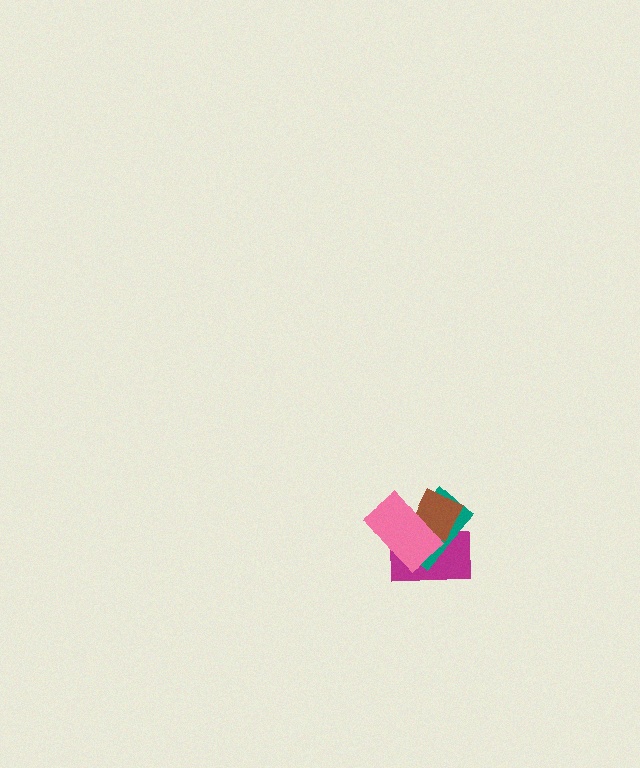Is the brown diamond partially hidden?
Yes, it is partially covered by another shape.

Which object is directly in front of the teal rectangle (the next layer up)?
The brown diamond is directly in front of the teal rectangle.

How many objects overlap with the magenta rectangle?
3 objects overlap with the magenta rectangle.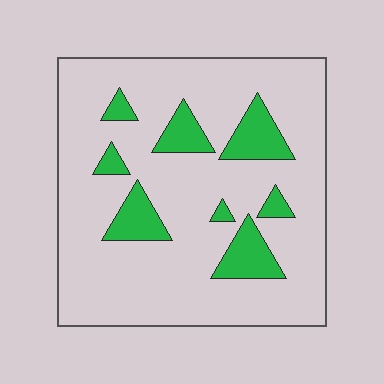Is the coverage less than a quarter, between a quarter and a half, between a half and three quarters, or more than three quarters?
Less than a quarter.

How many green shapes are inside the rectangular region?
8.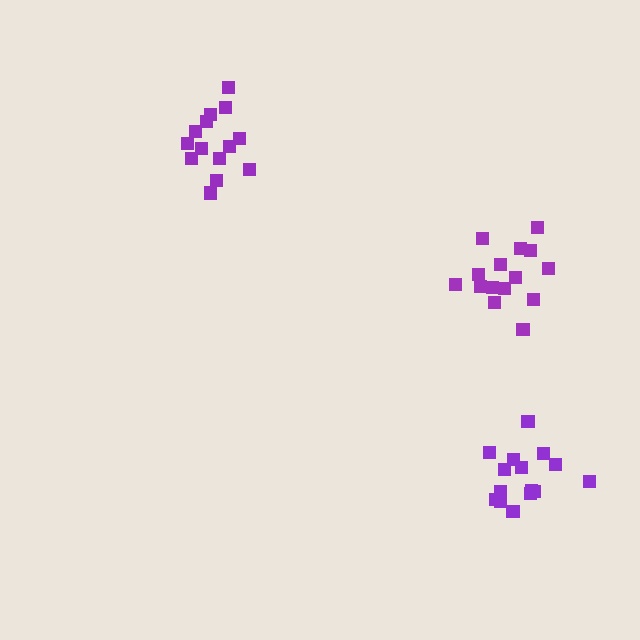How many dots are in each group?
Group 1: 14 dots, Group 2: 15 dots, Group 3: 15 dots (44 total).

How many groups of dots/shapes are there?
There are 3 groups.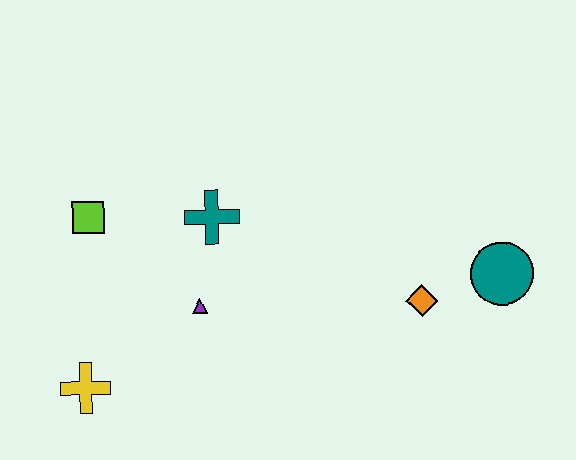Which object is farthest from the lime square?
The teal circle is farthest from the lime square.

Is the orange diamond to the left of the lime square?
No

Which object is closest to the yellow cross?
The purple triangle is closest to the yellow cross.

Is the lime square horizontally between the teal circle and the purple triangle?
No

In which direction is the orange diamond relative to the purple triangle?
The orange diamond is to the right of the purple triangle.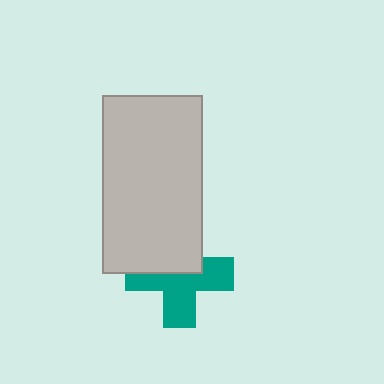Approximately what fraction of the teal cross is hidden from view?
Roughly 41% of the teal cross is hidden behind the light gray rectangle.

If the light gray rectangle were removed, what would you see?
You would see the complete teal cross.